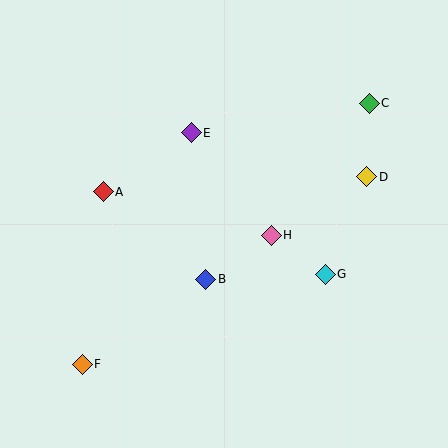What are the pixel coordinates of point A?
Point A is at (103, 192).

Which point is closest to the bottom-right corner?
Point G is closest to the bottom-right corner.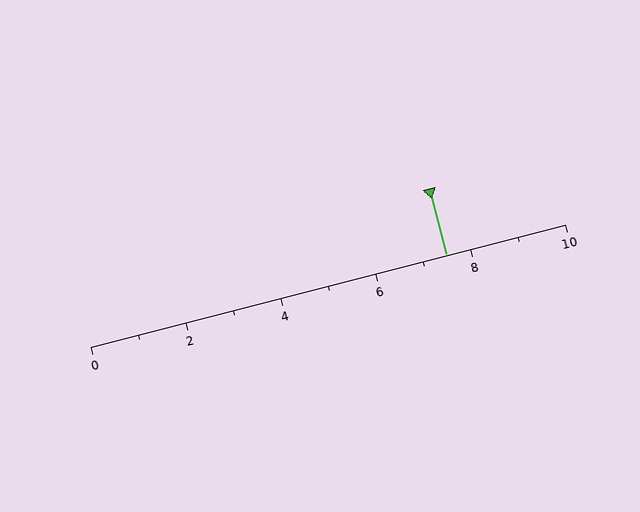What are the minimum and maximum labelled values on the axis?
The axis runs from 0 to 10.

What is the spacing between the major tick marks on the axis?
The major ticks are spaced 2 apart.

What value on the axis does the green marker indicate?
The marker indicates approximately 7.5.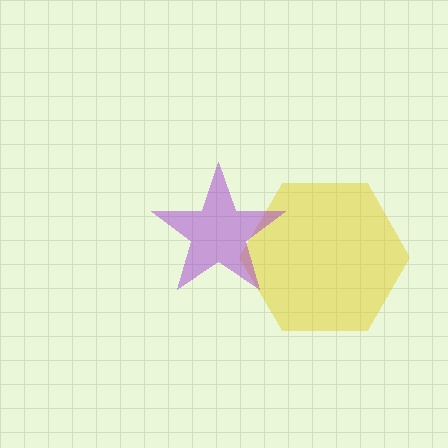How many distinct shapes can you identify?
There are 2 distinct shapes: a yellow hexagon, a purple star.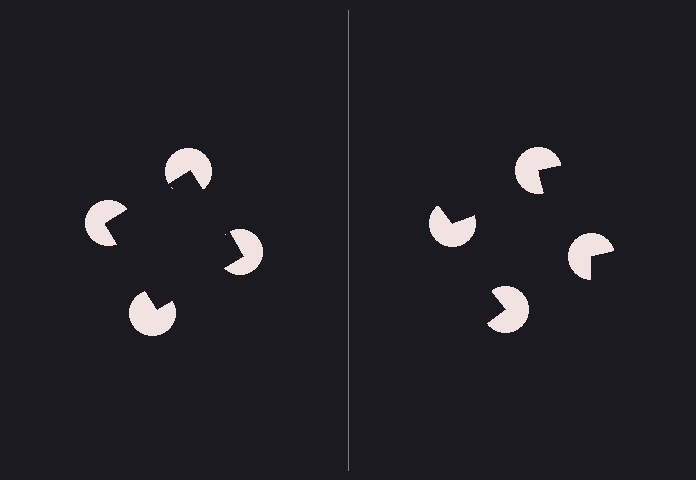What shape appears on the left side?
An illusory square.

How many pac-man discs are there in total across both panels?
8 — 4 on each side.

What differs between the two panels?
The pac-man discs are positioned identically on both sides; only the wedge orientations differ. On the left they align to a square; on the right they are misaligned.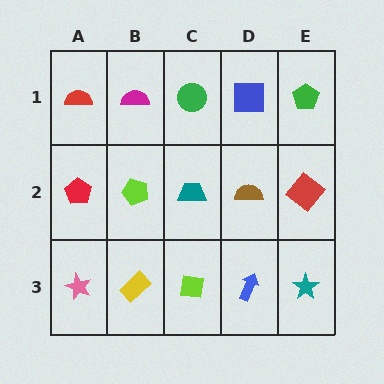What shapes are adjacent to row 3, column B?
A lime pentagon (row 2, column B), a pink star (row 3, column A), a lime square (row 3, column C).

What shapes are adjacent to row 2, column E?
A green pentagon (row 1, column E), a teal star (row 3, column E), a brown semicircle (row 2, column D).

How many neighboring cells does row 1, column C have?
3.